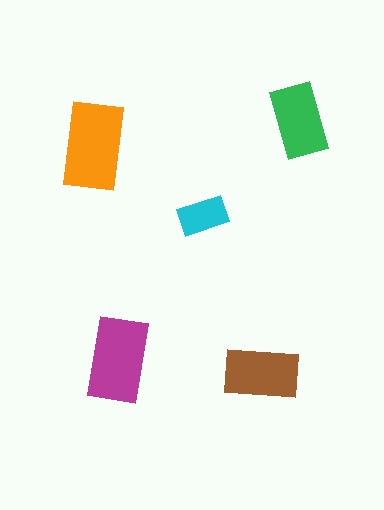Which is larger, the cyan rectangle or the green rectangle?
The green one.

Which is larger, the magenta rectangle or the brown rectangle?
The magenta one.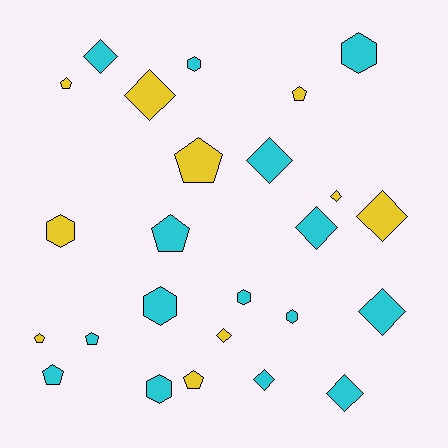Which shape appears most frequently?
Diamond, with 10 objects.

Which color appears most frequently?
Cyan, with 15 objects.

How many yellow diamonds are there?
There are 4 yellow diamonds.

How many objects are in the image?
There are 25 objects.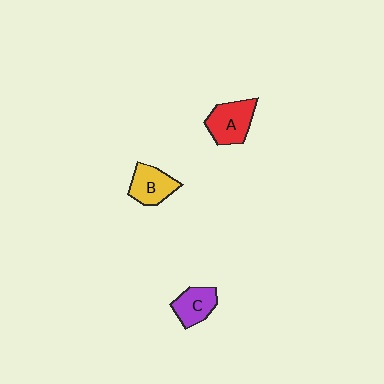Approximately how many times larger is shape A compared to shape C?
Approximately 1.3 times.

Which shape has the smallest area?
Shape C (purple).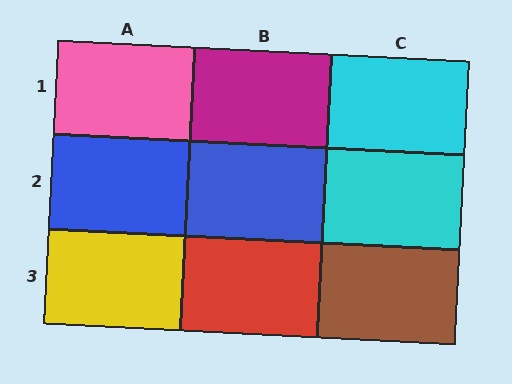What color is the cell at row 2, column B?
Blue.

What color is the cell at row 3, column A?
Yellow.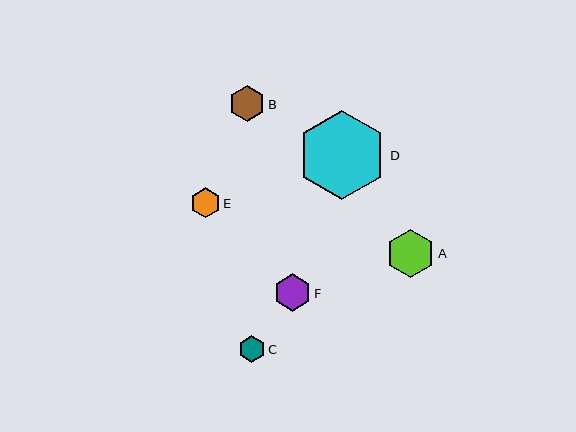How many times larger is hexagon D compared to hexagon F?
Hexagon D is approximately 2.4 times the size of hexagon F.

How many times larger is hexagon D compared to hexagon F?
Hexagon D is approximately 2.4 times the size of hexagon F.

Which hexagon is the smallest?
Hexagon C is the smallest with a size of approximately 27 pixels.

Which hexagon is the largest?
Hexagon D is the largest with a size of approximately 89 pixels.